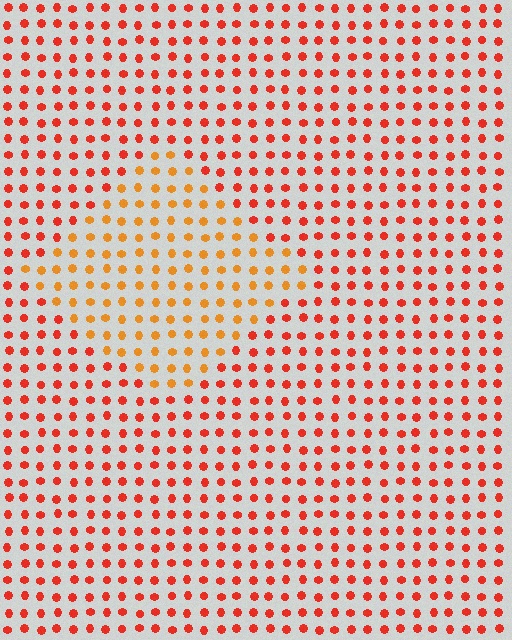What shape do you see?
I see a diamond.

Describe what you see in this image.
The image is filled with small red elements in a uniform arrangement. A diamond-shaped region is visible where the elements are tinted to a slightly different hue, forming a subtle color boundary.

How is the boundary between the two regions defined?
The boundary is defined purely by a slight shift in hue (about 29 degrees). Spacing, size, and orientation are identical on both sides.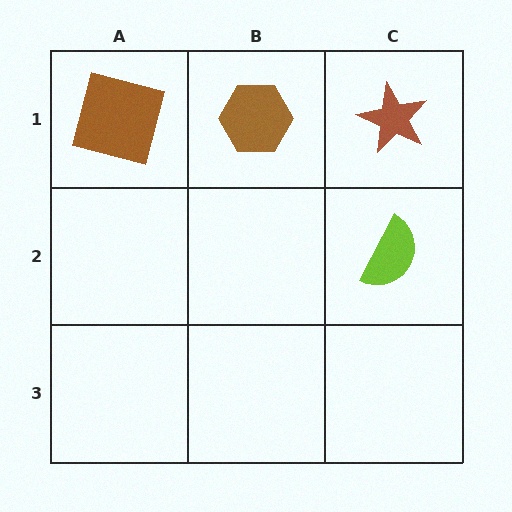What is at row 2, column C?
A lime semicircle.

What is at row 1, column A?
A brown square.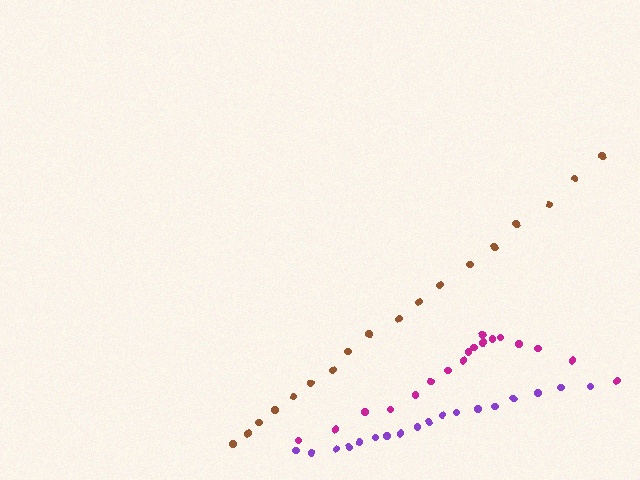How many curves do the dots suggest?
There are 3 distinct paths.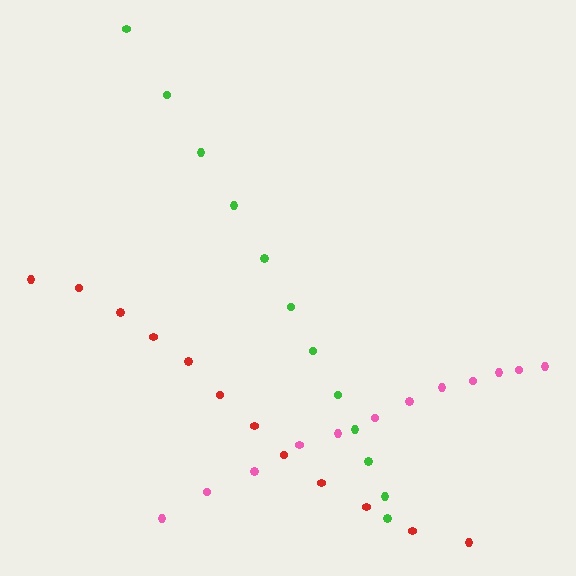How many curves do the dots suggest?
There are 3 distinct paths.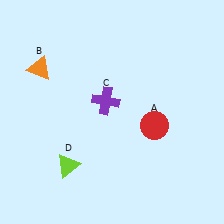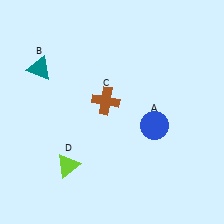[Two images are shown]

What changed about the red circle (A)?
In Image 1, A is red. In Image 2, it changed to blue.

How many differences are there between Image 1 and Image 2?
There are 3 differences between the two images.